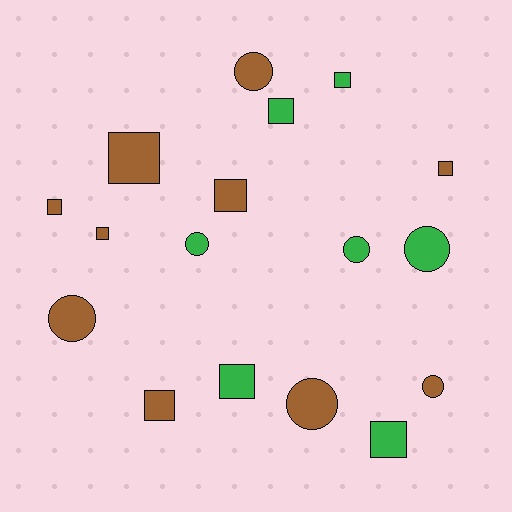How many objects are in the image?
There are 17 objects.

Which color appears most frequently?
Brown, with 10 objects.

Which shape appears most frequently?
Square, with 10 objects.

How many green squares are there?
There are 4 green squares.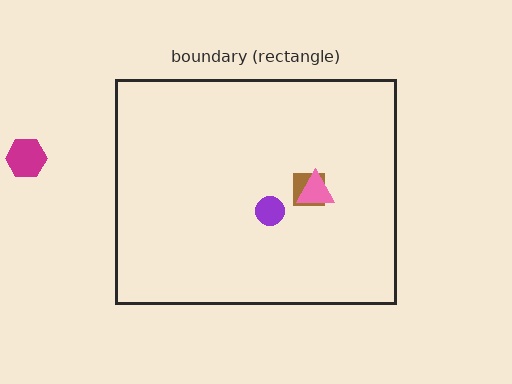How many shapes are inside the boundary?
3 inside, 1 outside.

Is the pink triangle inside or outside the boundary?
Inside.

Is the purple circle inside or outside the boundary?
Inside.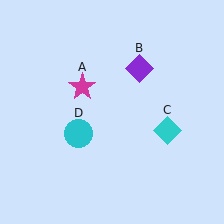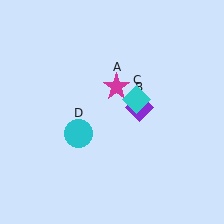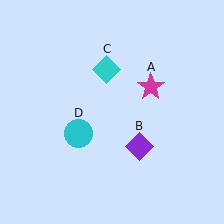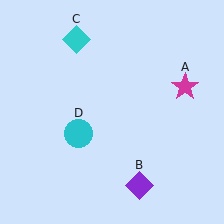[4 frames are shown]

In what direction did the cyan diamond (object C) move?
The cyan diamond (object C) moved up and to the left.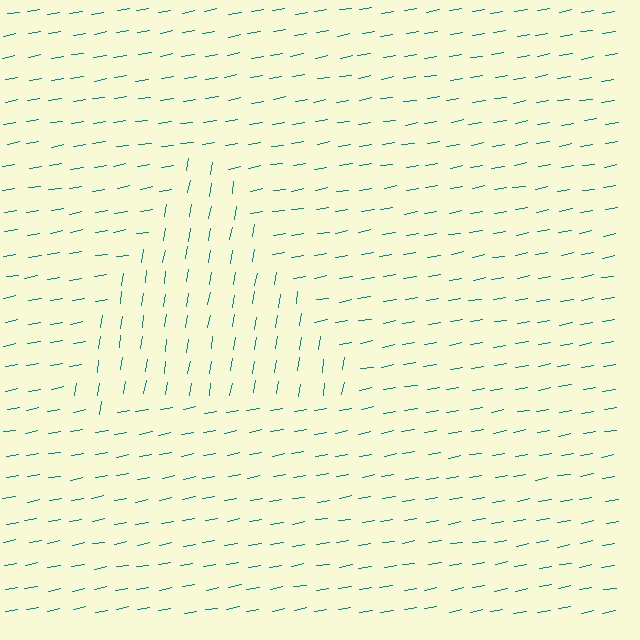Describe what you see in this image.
The image is filled with small teal line segments. A triangle region in the image has lines oriented differently from the surrounding lines, creating a visible texture boundary.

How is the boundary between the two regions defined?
The boundary is defined purely by a change in line orientation (approximately 71 degrees difference). All lines are the same color and thickness.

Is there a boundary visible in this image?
Yes, there is a texture boundary formed by a change in line orientation.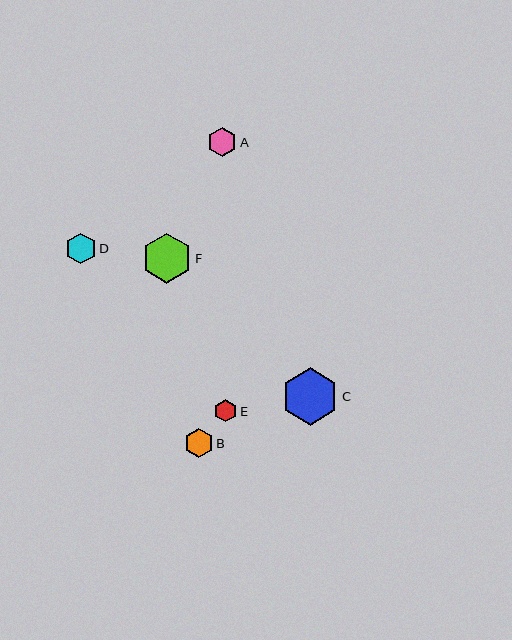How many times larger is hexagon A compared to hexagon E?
Hexagon A is approximately 1.3 times the size of hexagon E.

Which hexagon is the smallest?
Hexagon E is the smallest with a size of approximately 23 pixels.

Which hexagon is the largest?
Hexagon C is the largest with a size of approximately 57 pixels.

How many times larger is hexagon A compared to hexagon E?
Hexagon A is approximately 1.3 times the size of hexagon E.